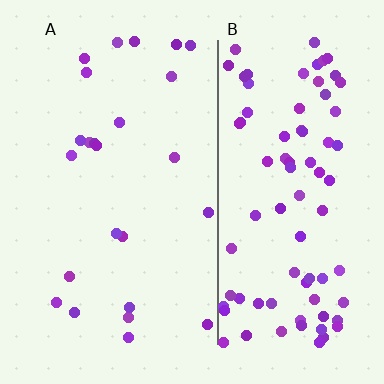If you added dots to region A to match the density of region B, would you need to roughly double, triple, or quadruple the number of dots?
Approximately quadruple.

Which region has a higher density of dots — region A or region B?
B (the right).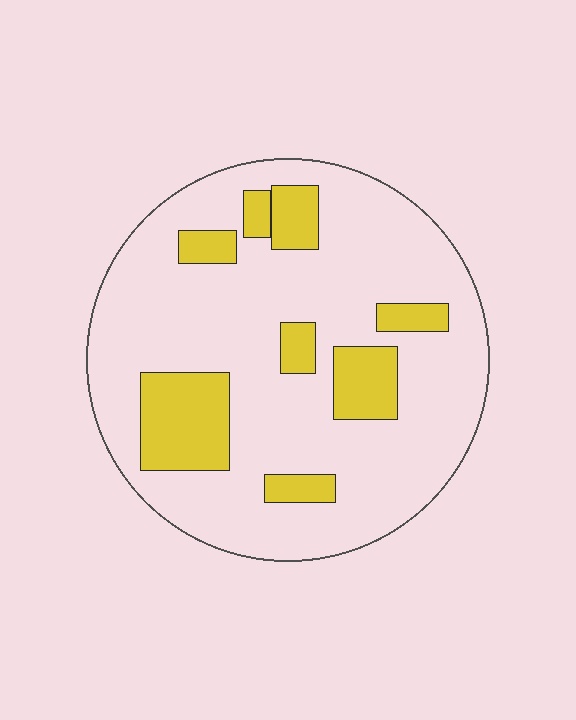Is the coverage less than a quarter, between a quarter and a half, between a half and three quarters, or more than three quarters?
Less than a quarter.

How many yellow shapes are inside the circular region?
8.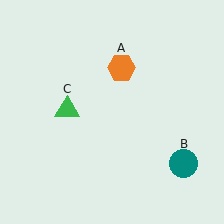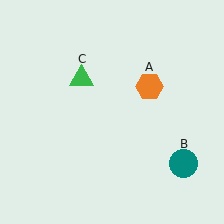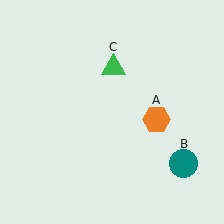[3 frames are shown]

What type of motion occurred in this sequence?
The orange hexagon (object A), green triangle (object C) rotated clockwise around the center of the scene.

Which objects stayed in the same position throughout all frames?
Teal circle (object B) remained stationary.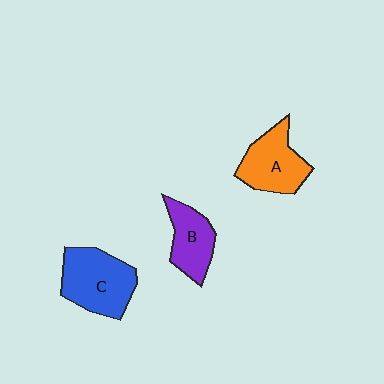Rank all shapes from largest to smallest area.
From largest to smallest: C (blue), A (orange), B (purple).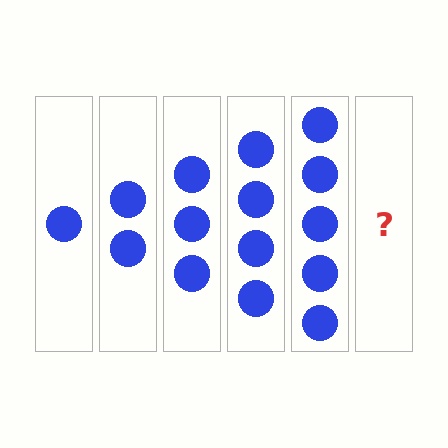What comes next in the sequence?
The next element should be 6 circles.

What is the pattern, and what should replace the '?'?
The pattern is that each step adds one more circle. The '?' should be 6 circles.